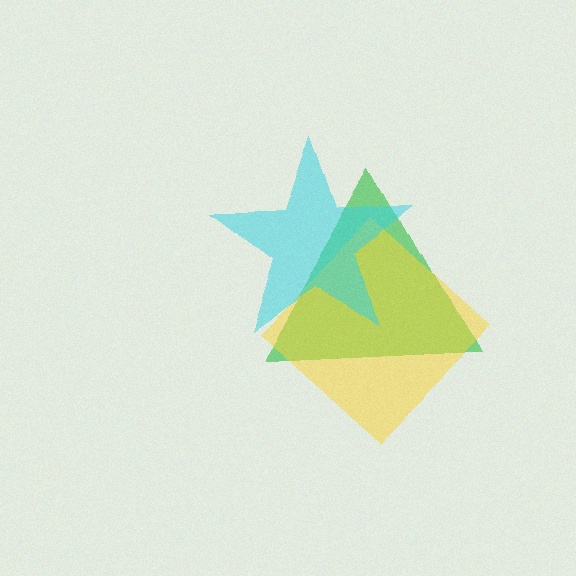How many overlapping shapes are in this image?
There are 3 overlapping shapes in the image.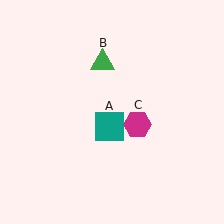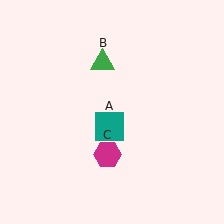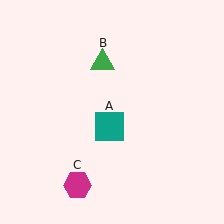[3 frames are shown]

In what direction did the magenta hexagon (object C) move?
The magenta hexagon (object C) moved down and to the left.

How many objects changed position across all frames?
1 object changed position: magenta hexagon (object C).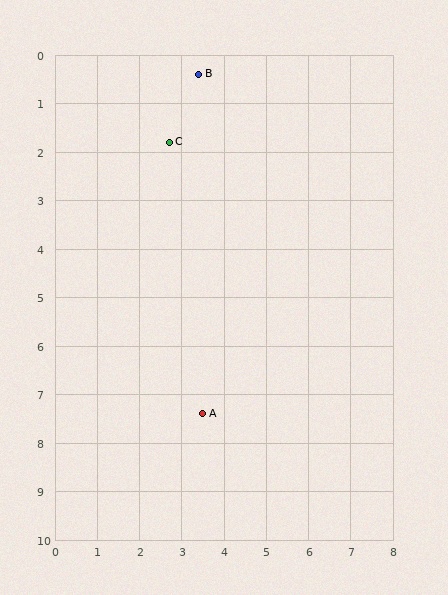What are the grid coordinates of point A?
Point A is at approximately (3.5, 7.4).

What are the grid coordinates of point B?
Point B is at approximately (3.4, 0.4).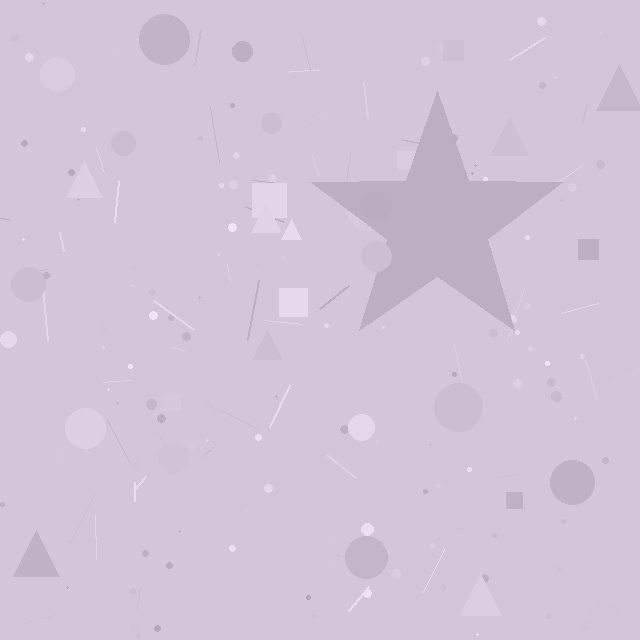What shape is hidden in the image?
A star is hidden in the image.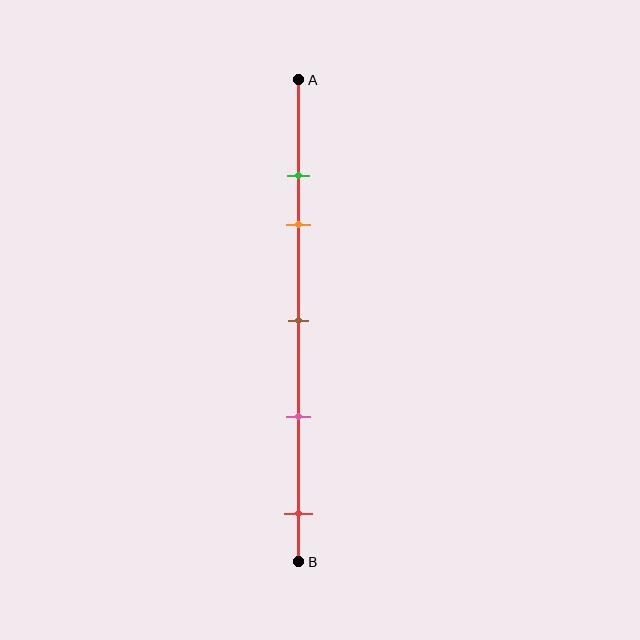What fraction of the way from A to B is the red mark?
The red mark is approximately 90% (0.9) of the way from A to B.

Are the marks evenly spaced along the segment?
No, the marks are not evenly spaced.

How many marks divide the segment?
There are 5 marks dividing the segment.